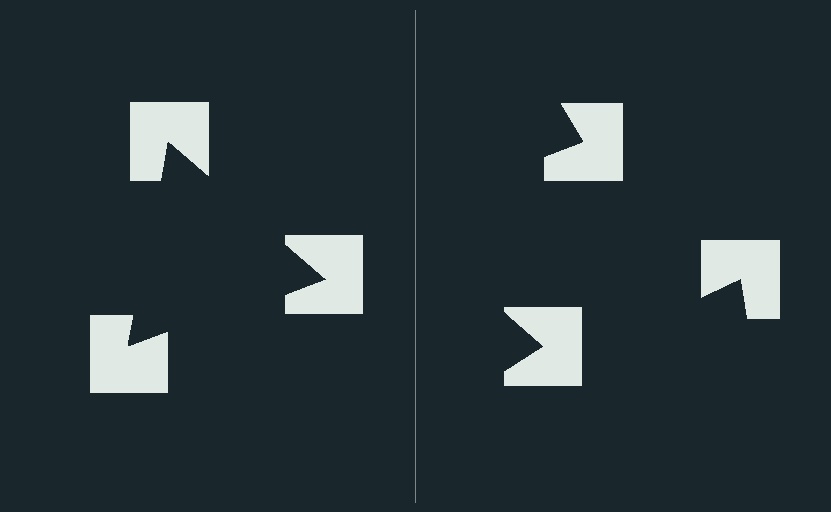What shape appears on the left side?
An illusory triangle.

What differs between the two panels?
The notched squares are positioned identically on both sides; only the wedge orientations differ. On the left they align to a triangle; on the right they are misaligned.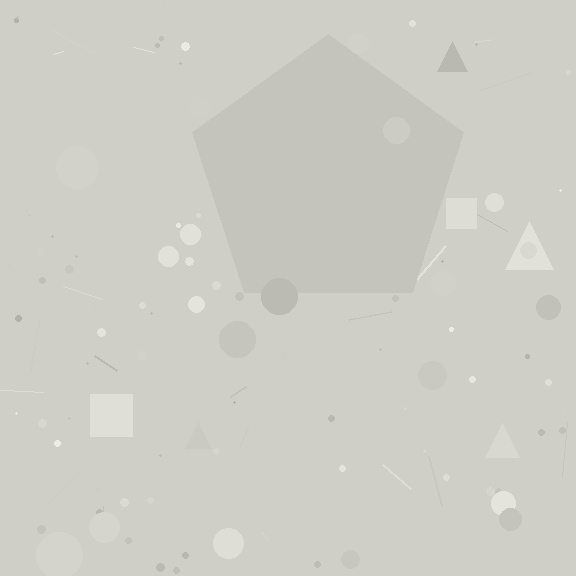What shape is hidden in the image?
A pentagon is hidden in the image.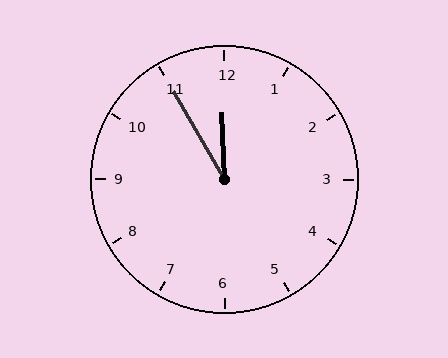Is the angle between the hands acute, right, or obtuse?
It is acute.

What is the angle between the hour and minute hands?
Approximately 28 degrees.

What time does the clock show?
11:55.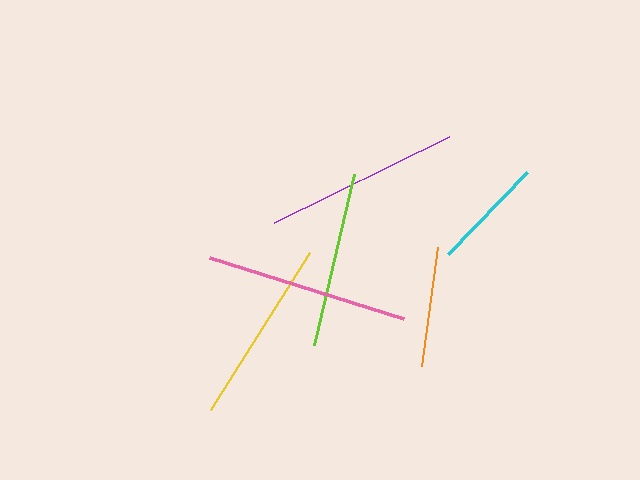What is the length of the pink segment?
The pink segment is approximately 204 pixels long.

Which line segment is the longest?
The pink line is the longest at approximately 204 pixels.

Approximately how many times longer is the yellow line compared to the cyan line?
The yellow line is approximately 1.6 times the length of the cyan line.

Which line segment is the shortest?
The cyan line is the shortest at approximately 114 pixels.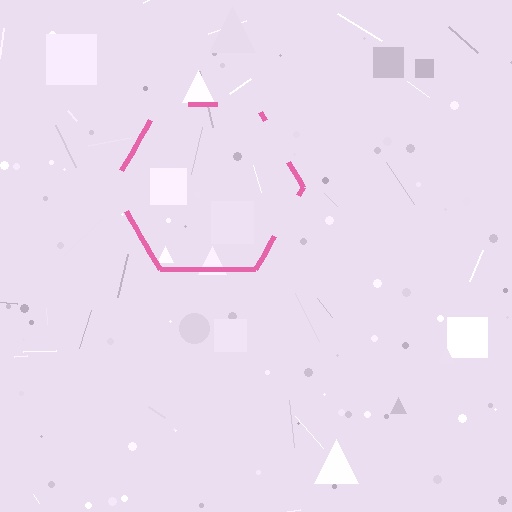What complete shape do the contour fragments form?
The contour fragments form a hexagon.